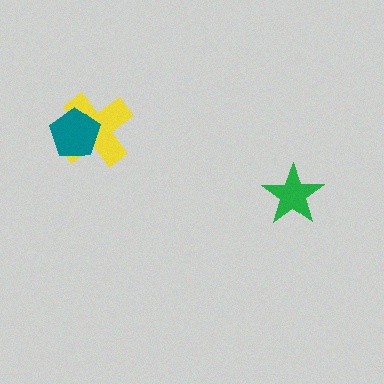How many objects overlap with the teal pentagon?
1 object overlaps with the teal pentagon.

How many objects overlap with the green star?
0 objects overlap with the green star.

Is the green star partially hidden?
No, no other shape covers it.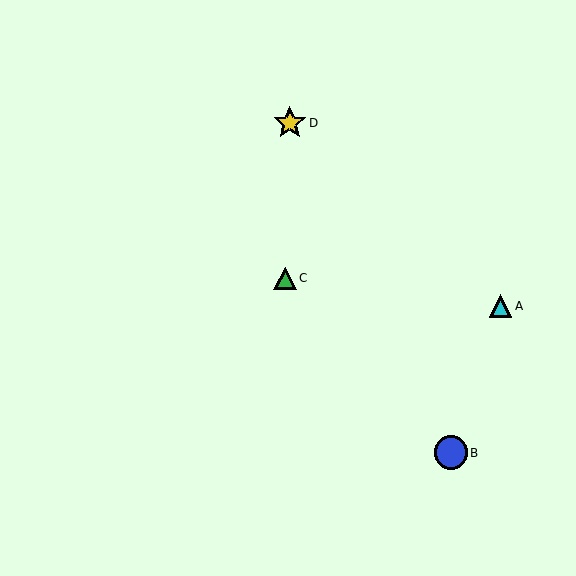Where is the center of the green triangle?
The center of the green triangle is at (285, 278).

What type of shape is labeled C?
Shape C is a green triangle.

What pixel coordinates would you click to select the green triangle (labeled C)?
Click at (285, 278) to select the green triangle C.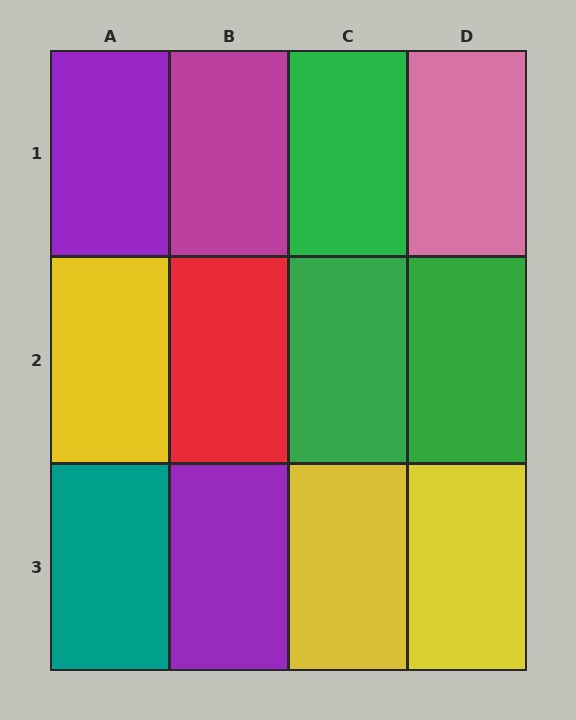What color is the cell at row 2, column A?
Yellow.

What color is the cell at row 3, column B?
Purple.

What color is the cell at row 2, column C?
Green.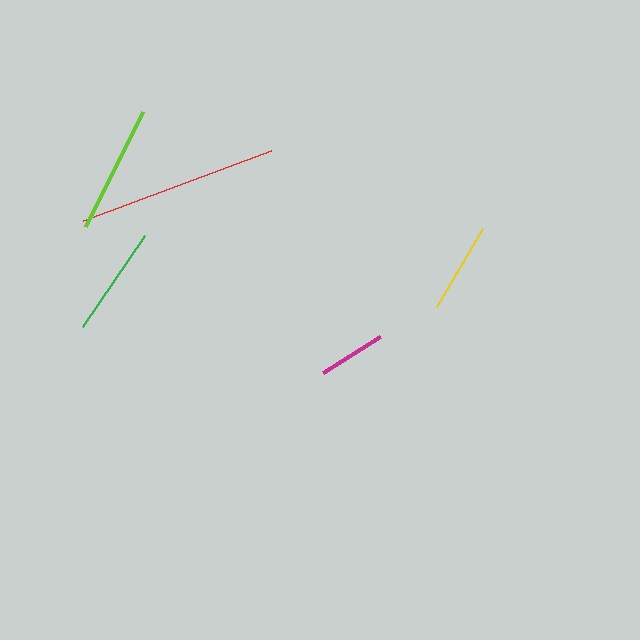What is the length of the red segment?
The red segment is approximately 200 pixels long.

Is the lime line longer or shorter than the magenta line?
The lime line is longer than the magenta line.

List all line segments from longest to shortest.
From longest to shortest: red, lime, green, yellow, magenta.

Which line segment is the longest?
The red line is the longest at approximately 200 pixels.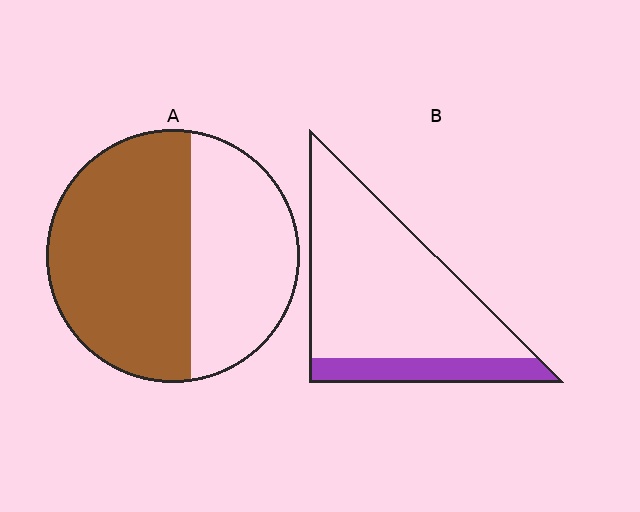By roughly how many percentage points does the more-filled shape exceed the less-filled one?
By roughly 40 percentage points (A over B).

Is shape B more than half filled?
No.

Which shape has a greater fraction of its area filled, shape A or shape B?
Shape A.